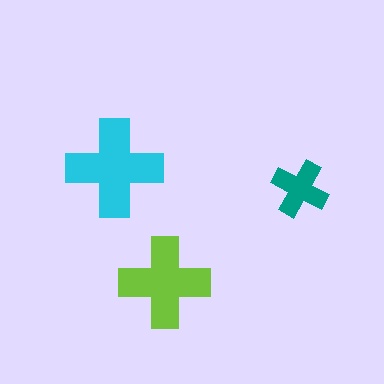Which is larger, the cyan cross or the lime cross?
The cyan one.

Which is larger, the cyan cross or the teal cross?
The cyan one.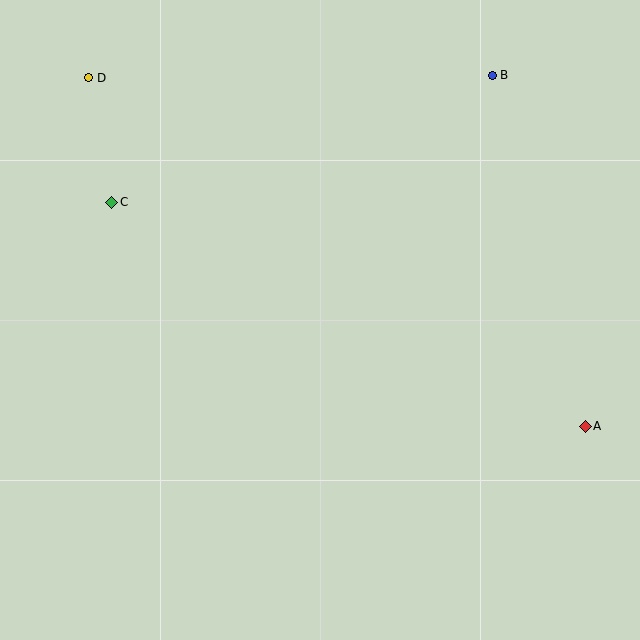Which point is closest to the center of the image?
Point C at (112, 202) is closest to the center.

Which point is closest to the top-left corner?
Point D is closest to the top-left corner.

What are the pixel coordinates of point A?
Point A is at (585, 426).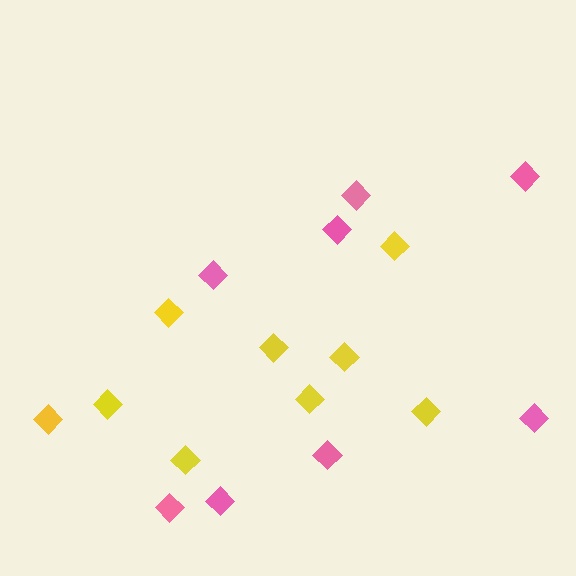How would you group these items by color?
There are 2 groups: one group of pink diamonds (8) and one group of yellow diamonds (9).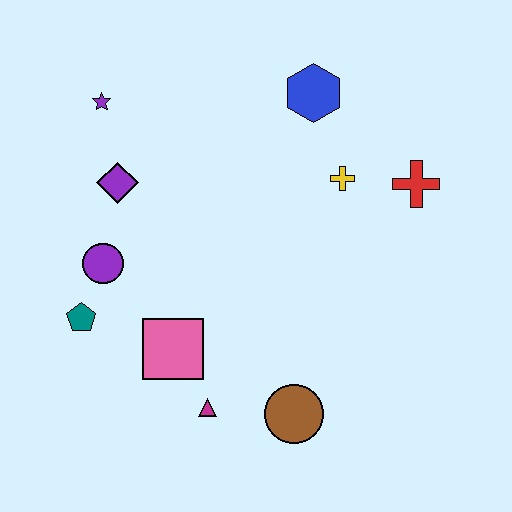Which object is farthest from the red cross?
The teal pentagon is farthest from the red cross.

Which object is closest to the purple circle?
The teal pentagon is closest to the purple circle.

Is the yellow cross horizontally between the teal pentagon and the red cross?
Yes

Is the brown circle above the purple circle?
No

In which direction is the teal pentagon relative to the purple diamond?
The teal pentagon is below the purple diamond.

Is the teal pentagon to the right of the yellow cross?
No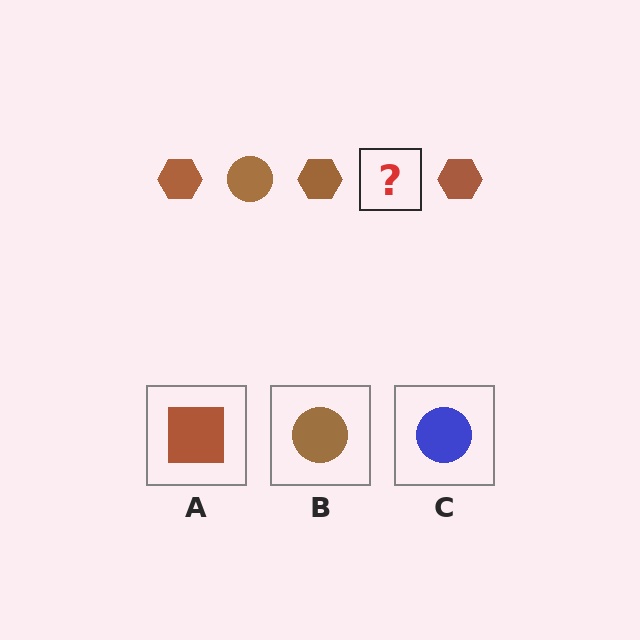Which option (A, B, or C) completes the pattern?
B.